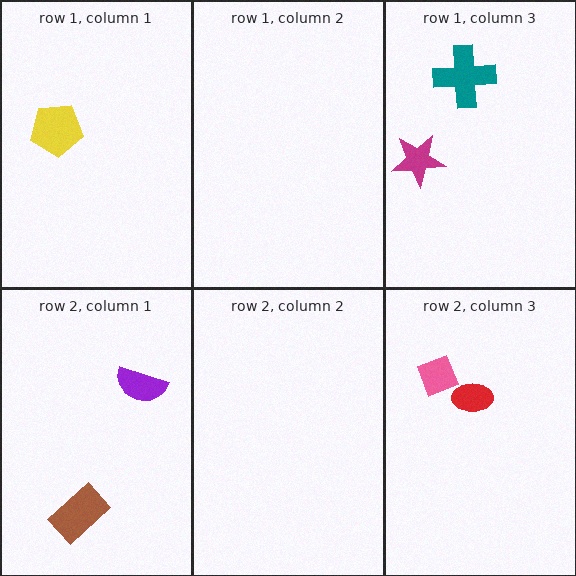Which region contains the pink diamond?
The row 2, column 3 region.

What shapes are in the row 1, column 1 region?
The yellow pentagon.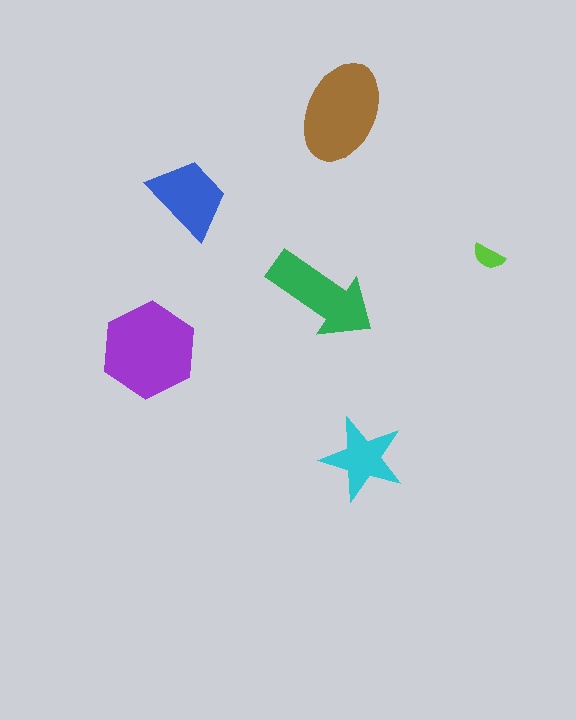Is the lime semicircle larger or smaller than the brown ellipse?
Smaller.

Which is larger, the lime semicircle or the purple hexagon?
The purple hexagon.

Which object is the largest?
The purple hexagon.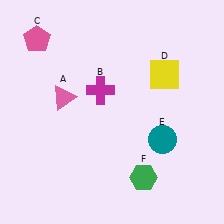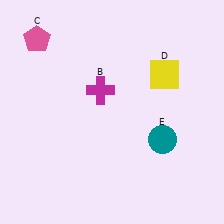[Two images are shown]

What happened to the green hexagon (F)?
The green hexagon (F) was removed in Image 2. It was in the bottom-right area of Image 1.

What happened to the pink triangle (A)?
The pink triangle (A) was removed in Image 2. It was in the top-left area of Image 1.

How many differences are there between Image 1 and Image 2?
There are 2 differences between the two images.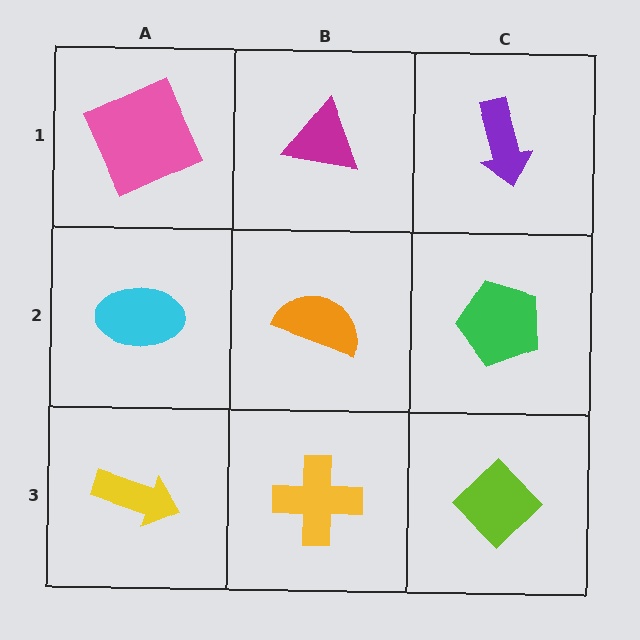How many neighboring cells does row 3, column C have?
2.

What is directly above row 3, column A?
A cyan ellipse.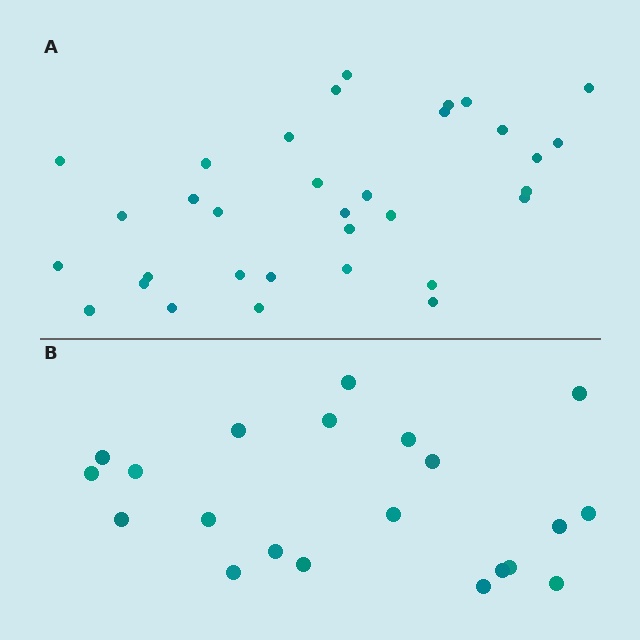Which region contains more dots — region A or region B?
Region A (the top region) has more dots.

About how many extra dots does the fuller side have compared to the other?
Region A has roughly 12 or so more dots than region B.